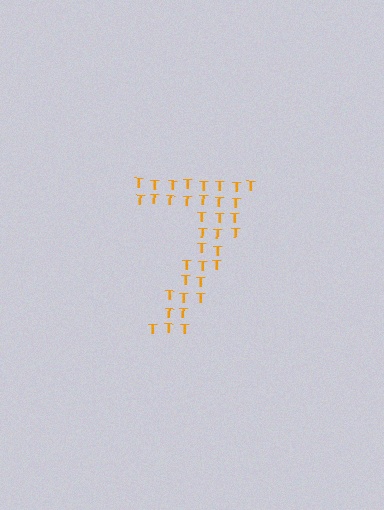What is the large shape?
The large shape is the digit 7.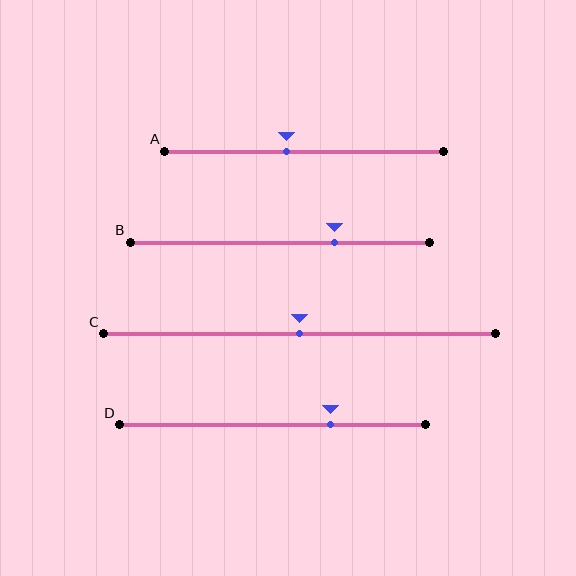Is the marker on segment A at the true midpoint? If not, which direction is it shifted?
No, the marker on segment A is shifted to the left by about 6% of the segment length.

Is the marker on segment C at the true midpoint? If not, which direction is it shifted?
Yes, the marker on segment C is at the true midpoint.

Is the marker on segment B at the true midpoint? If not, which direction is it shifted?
No, the marker on segment B is shifted to the right by about 18% of the segment length.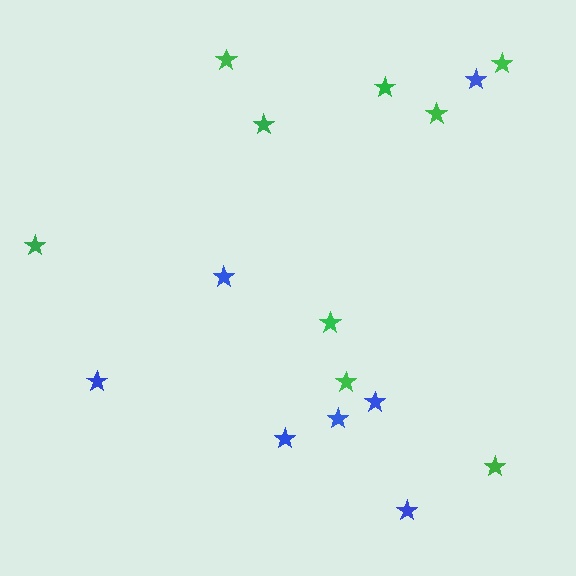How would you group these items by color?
There are 2 groups: one group of green stars (9) and one group of blue stars (7).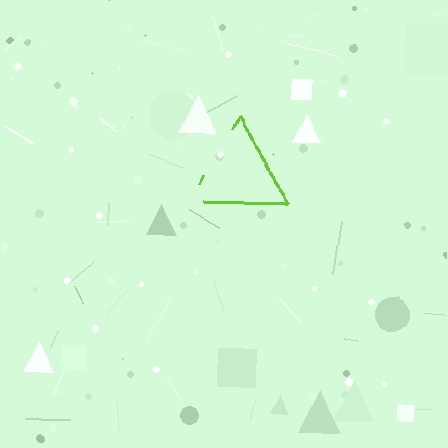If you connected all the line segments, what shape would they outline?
They would outline a triangle.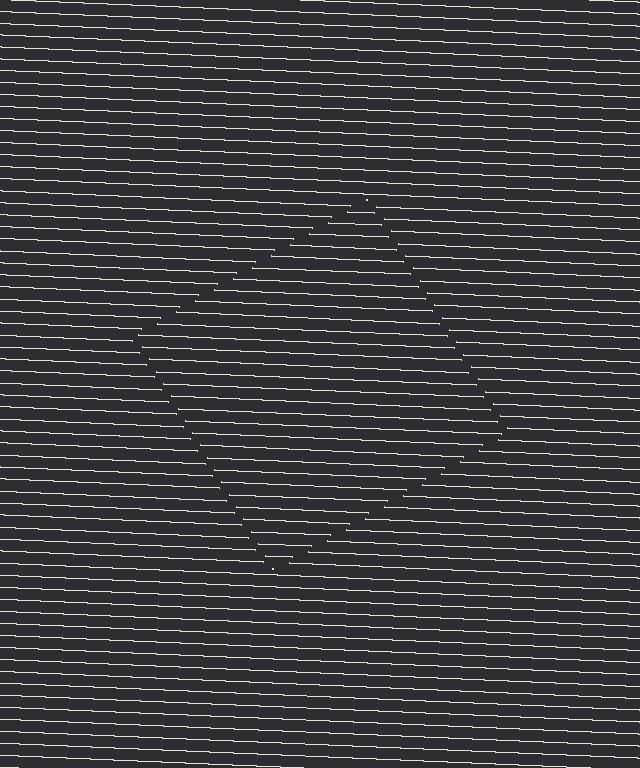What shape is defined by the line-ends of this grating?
An illusory square. The interior of the shape contains the same grating, shifted by half a period — the contour is defined by the phase discontinuity where line-ends from the inner and outer gratings abut.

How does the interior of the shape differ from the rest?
The interior of the shape contains the same grating, shifted by half a period — the contour is defined by the phase discontinuity where line-ends from the inner and outer gratings abut.